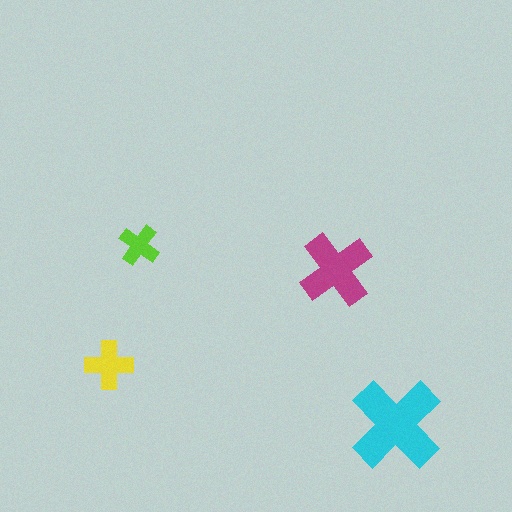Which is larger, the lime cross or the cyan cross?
The cyan one.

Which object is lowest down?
The cyan cross is bottommost.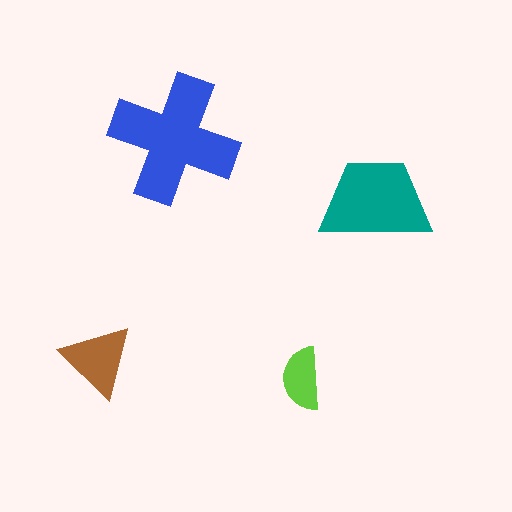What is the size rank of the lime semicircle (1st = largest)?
4th.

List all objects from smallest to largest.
The lime semicircle, the brown triangle, the teal trapezoid, the blue cross.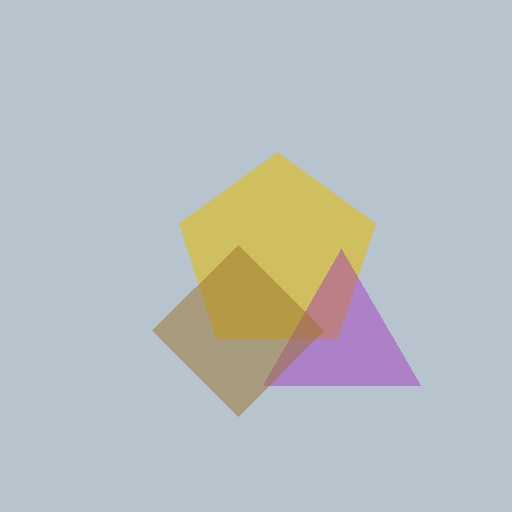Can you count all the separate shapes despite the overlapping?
Yes, there are 3 separate shapes.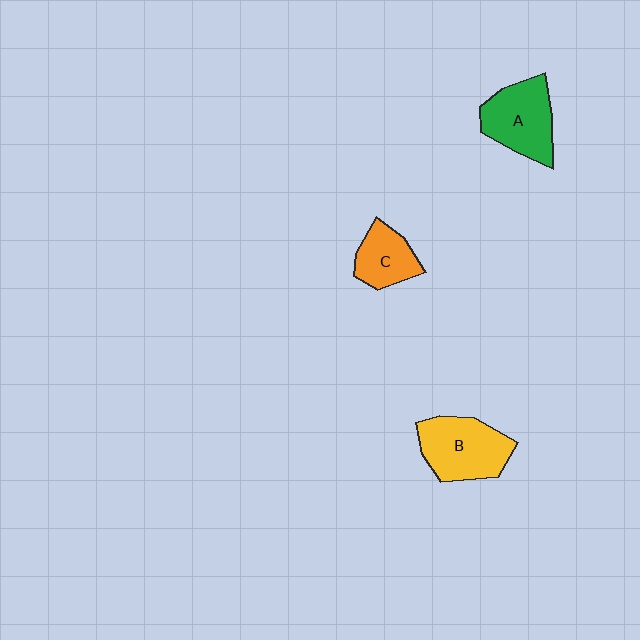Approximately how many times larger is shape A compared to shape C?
Approximately 1.5 times.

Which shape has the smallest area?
Shape C (orange).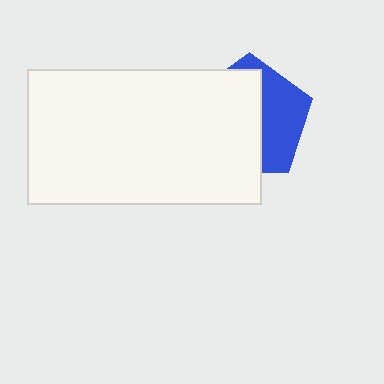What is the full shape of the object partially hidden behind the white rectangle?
The partially hidden object is a blue pentagon.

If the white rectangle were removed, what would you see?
You would see the complete blue pentagon.